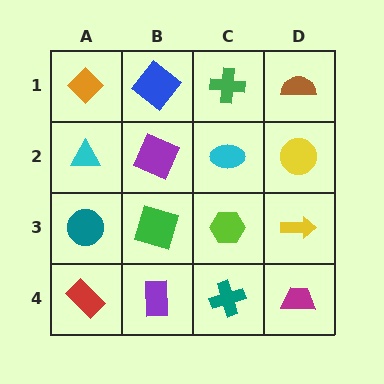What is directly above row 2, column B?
A blue diamond.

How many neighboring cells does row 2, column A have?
3.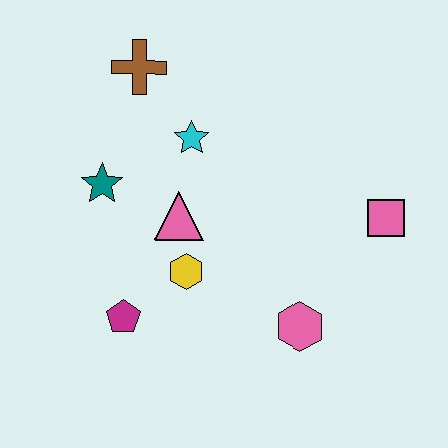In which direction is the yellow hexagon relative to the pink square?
The yellow hexagon is to the left of the pink square.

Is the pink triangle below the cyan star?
Yes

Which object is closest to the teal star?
The pink triangle is closest to the teal star.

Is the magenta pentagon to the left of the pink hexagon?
Yes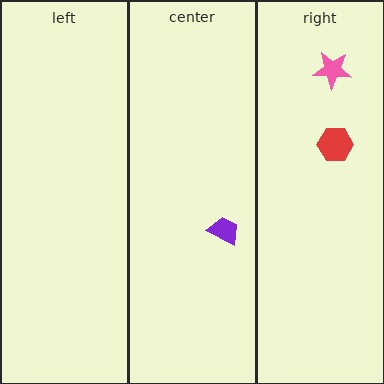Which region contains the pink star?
The right region.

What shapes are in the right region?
The red hexagon, the pink star.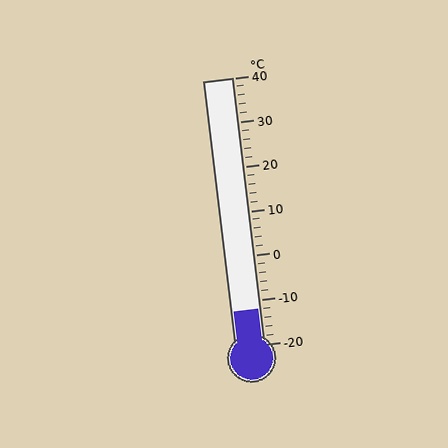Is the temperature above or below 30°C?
The temperature is below 30°C.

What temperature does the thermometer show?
The thermometer shows approximately -12°C.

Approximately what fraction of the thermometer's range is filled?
The thermometer is filled to approximately 15% of its range.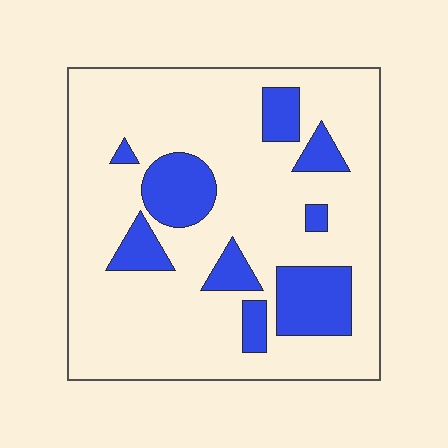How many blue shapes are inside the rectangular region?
9.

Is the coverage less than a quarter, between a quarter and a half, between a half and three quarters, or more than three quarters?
Less than a quarter.